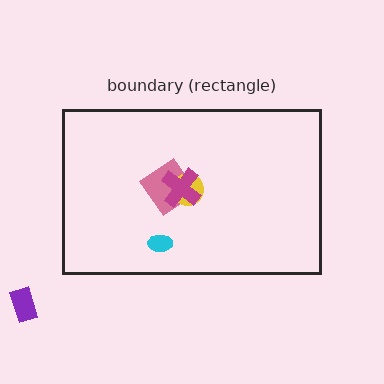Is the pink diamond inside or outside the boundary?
Inside.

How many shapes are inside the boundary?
4 inside, 1 outside.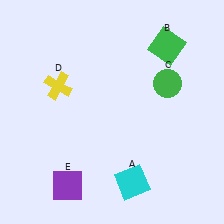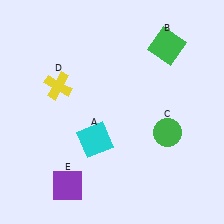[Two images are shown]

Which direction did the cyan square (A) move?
The cyan square (A) moved up.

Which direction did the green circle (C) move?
The green circle (C) moved down.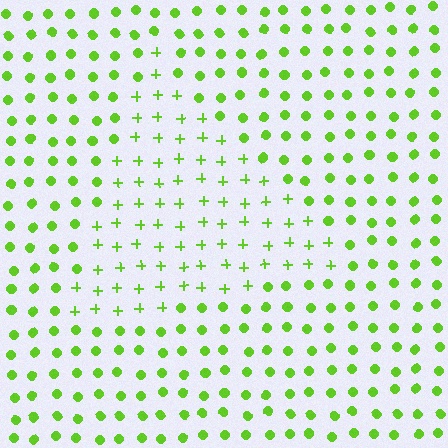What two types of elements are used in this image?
The image uses plus signs inside the triangle region and circles outside it.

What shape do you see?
I see a triangle.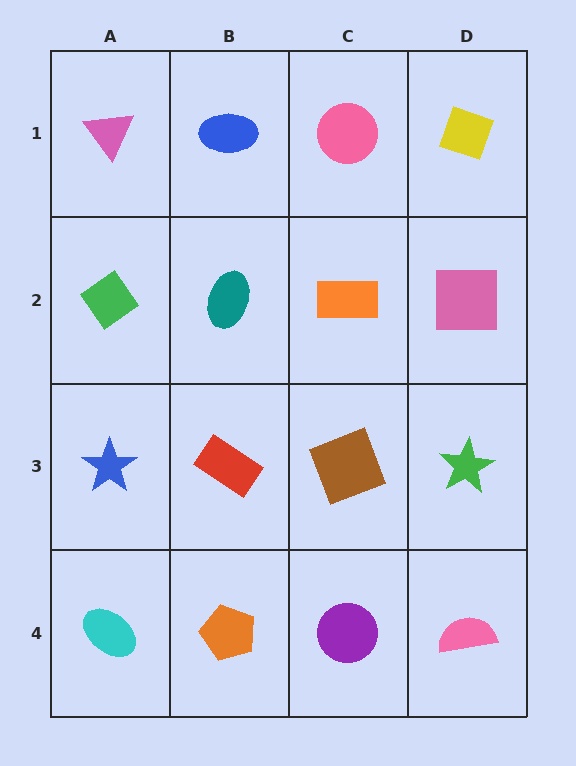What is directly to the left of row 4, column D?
A purple circle.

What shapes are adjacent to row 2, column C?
A pink circle (row 1, column C), a brown square (row 3, column C), a teal ellipse (row 2, column B), a pink square (row 2, column D).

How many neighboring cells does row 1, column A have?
2.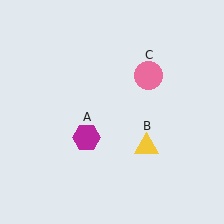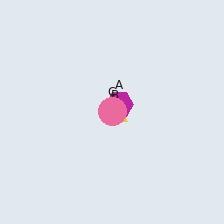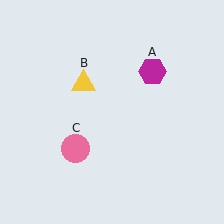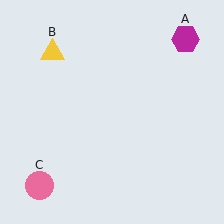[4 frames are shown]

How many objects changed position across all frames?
3 objects changed position: magenta hexagon (object A), yellow triangle (object B), pink circle (object C).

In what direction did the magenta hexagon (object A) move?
The magenta hexagon (object A) moved up and to the right.